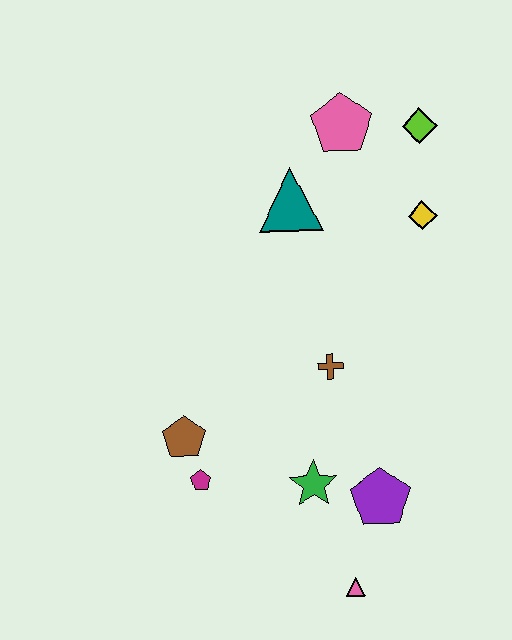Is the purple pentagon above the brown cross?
No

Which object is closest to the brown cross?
The green star is closest to the brown cross.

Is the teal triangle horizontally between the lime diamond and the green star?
No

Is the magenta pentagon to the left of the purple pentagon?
Yes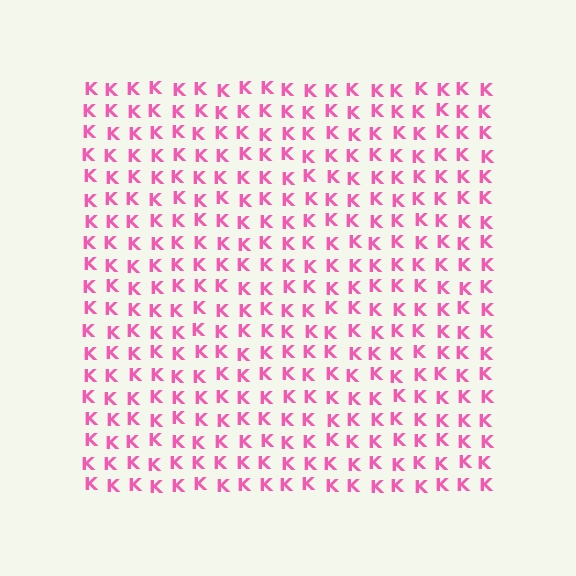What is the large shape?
The large shape is a square.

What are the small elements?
The small elements are letter K's.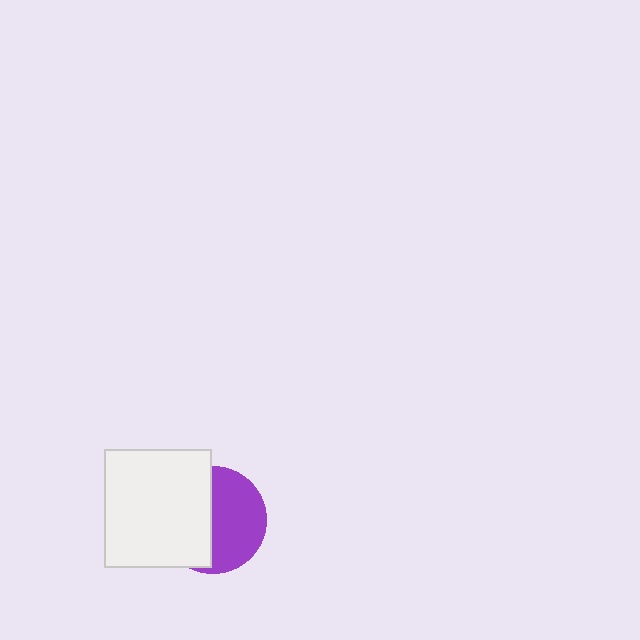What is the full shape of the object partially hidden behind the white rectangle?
The partially hidden object is a purple circle.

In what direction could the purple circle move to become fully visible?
The purple circle could move right. That would shift it out from behind the white rectangle entirely.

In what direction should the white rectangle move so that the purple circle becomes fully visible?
The white rectangle should move left. That is the shortest direction to clear the overlap and leave the purple circle fully visible.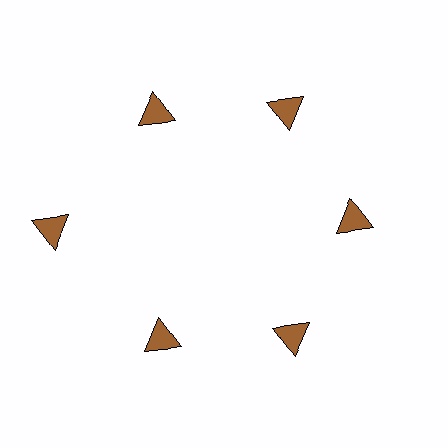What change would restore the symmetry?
The symmetry would be restored by moving it inward, back onto the ring so that all 6 triangles sit at equal angles and equal distance from the center.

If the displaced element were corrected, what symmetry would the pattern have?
It would have 6-fold rotational symmetry — the pattern would map onto itself every 60 degrees.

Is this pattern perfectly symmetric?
No. The 6 brown triangles are arranged in a ring, but one element near the 9 o'clock position is pushed outward from the center, breaking the 6-fold rotational symmetry.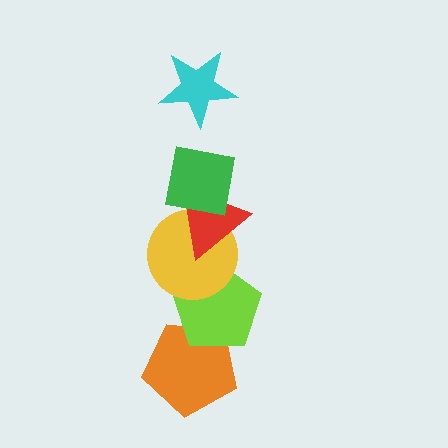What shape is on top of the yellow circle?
The red triangle is on top of the yellow circle.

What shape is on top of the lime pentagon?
The yellow circle is on top of the lime pentagon.